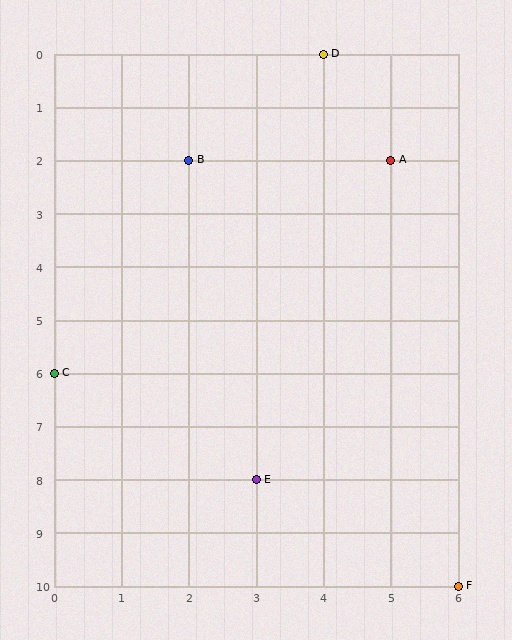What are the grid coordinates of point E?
Point E is at grid coordinates (3, 8).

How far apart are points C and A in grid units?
Points C and A are 5 columns and 4 rows apart (about 6.4 grid units diagonally).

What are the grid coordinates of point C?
Point C is at grid coordinates (0, 6).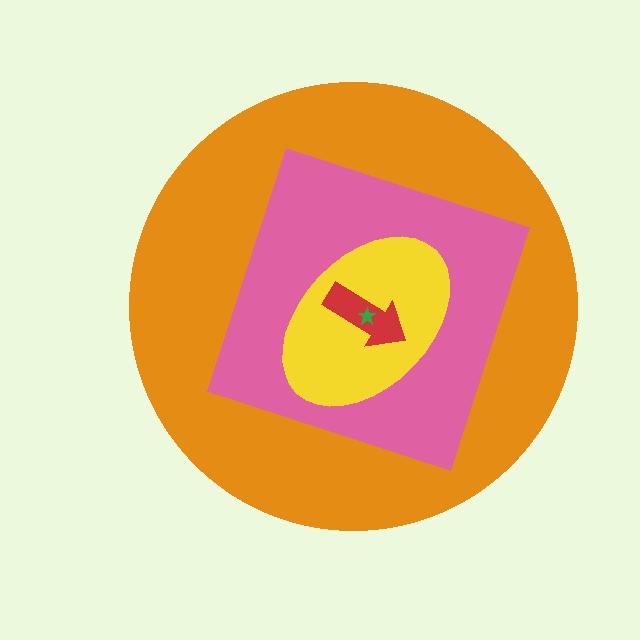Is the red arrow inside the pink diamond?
Yes.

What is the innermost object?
The green star.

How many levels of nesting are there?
5.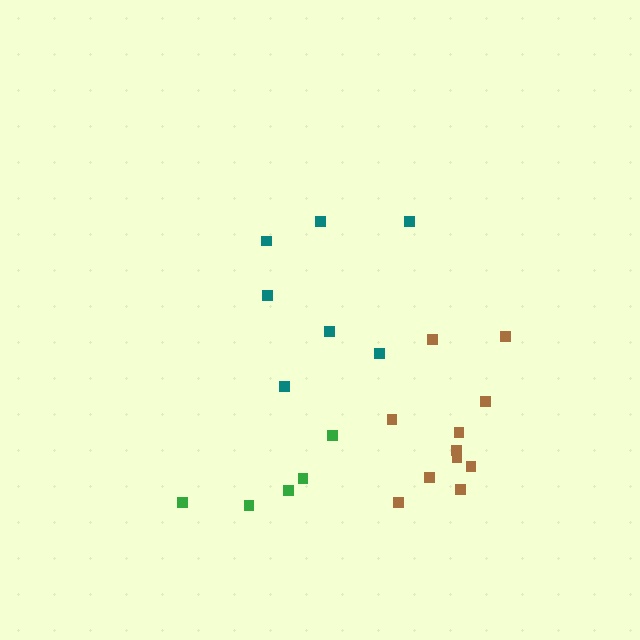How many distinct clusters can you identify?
There are 3 distinct clusters.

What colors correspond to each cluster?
The clusters are colored: green, brown, teal.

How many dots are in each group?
Group 1: 5 dots, Group 2: 11 dots, Group 3: 7 dots (23 total).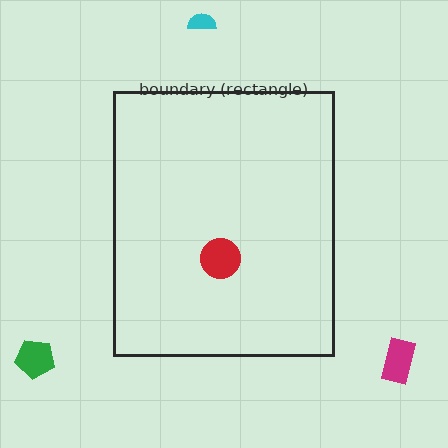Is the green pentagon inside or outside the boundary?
Outside.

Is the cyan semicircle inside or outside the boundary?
Outside.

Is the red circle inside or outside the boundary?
Inside.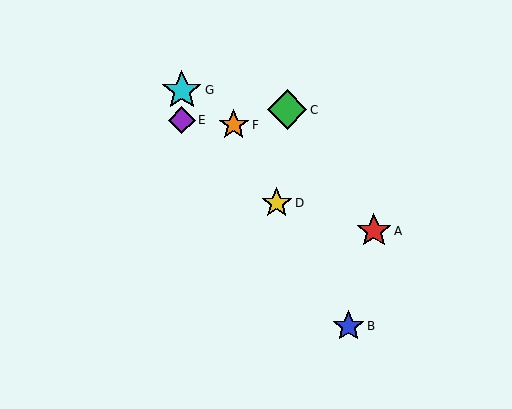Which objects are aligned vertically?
Objects E, G are aligned vertically.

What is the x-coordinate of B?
Object B is at x≈348.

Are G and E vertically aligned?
Yes, both are at x≈182.